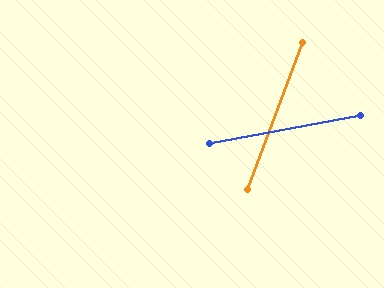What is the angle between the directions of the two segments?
Approximately 59 degrees.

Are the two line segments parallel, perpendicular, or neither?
Neither parallel nor perpendicular — they differ by about 59°.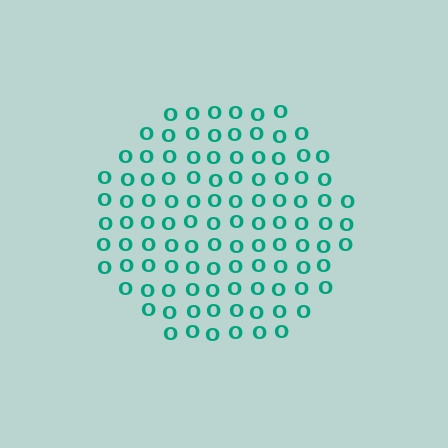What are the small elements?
The small elements are letter O's.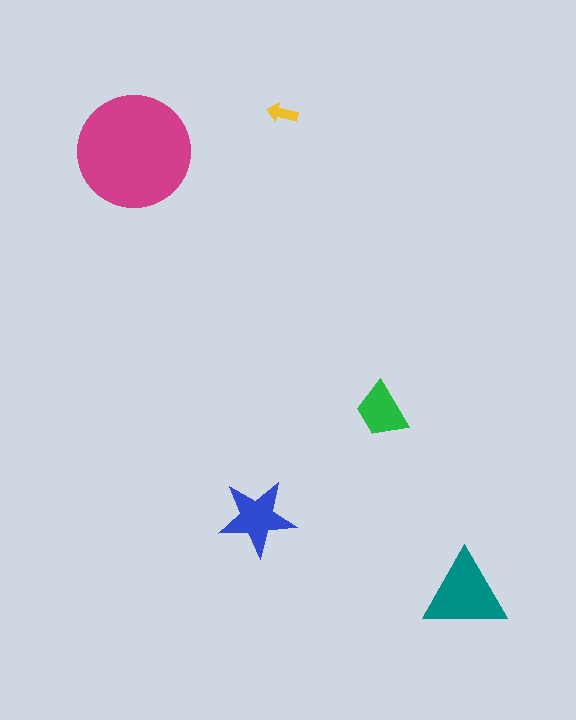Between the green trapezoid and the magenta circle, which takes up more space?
The magenta circle.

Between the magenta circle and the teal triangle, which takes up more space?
The magenta circle.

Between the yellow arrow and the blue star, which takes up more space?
The blue star.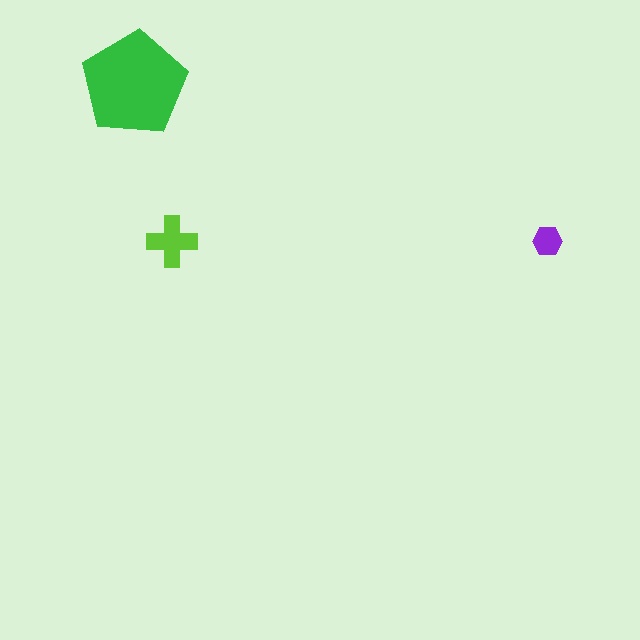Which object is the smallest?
The purple hexagon.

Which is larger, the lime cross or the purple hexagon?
The lime cross.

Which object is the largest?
The green pentagon.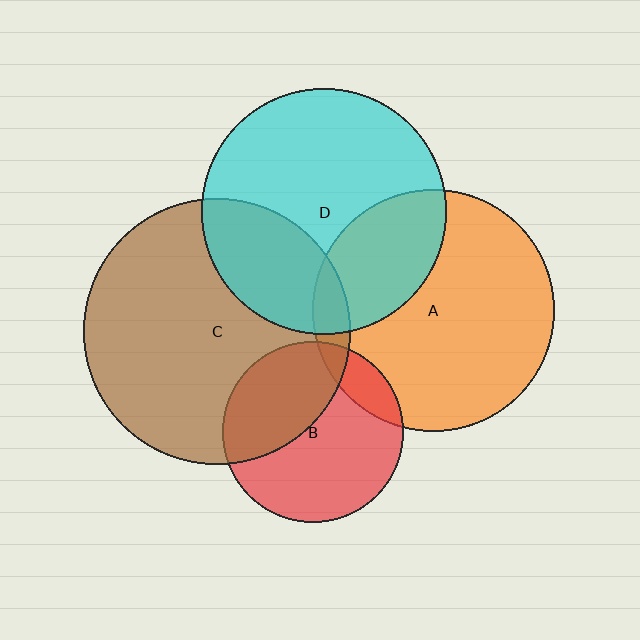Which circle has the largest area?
Circle C (brown).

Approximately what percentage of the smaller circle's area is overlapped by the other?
Approximately 40%.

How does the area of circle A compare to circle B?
Approximately 1.8 times.